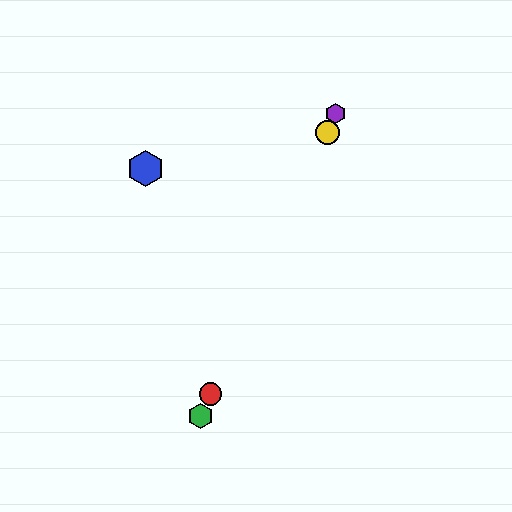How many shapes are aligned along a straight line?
4 shapes (the red circle, the green hexagon, the yellow circle, the purple hexagon) are aligned along a straight line.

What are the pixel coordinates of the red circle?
The red circle is at (210, 394).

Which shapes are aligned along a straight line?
The red circle, the green hexagon, the yellow circle, the purple hexagon are aligned along a straight line.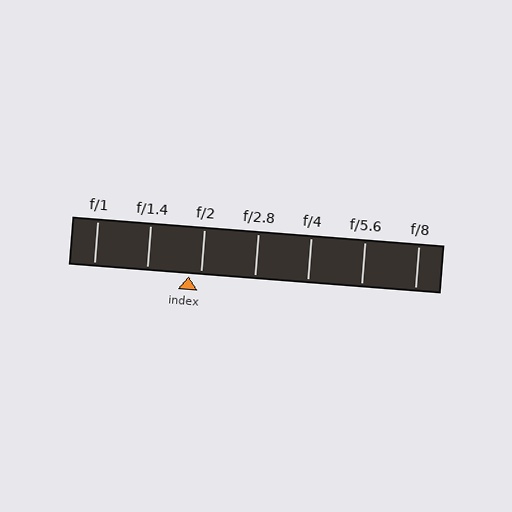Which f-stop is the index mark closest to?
The index mark is closest to f/2.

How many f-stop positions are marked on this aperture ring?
There are 7 f-stop positions marked.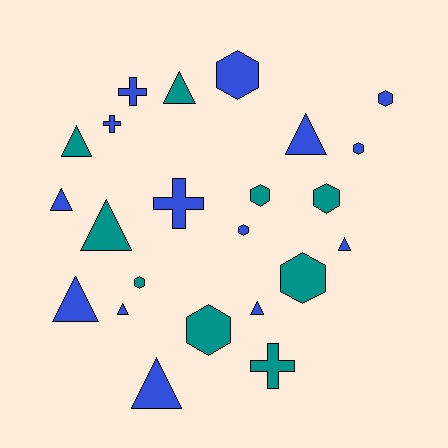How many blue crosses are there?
There are 3 blue crosses.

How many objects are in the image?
There are 23 objects.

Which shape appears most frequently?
Triangle, with 10 objects.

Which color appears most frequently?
Blue, with 14 objects.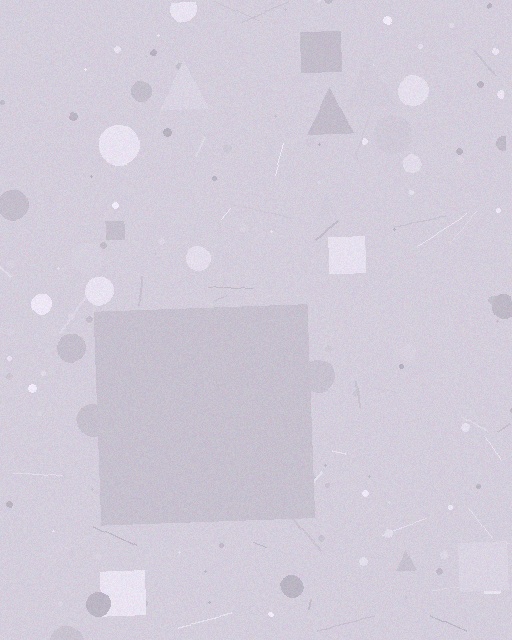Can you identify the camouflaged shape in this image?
The camouflaged shape is a square.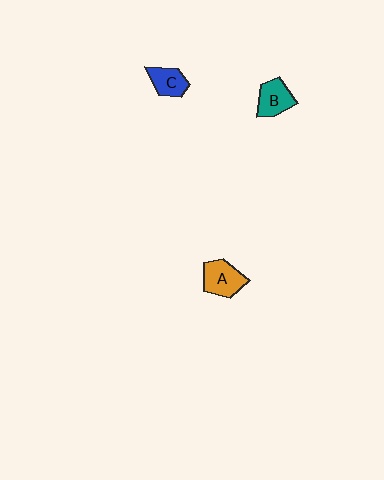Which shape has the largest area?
Shape A (orange).